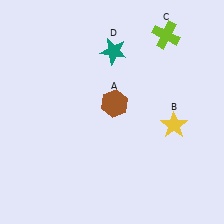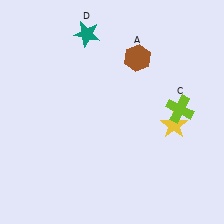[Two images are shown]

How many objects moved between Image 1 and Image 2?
3 objects moved between the two images.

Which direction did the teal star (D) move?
The teal star (D) moved left.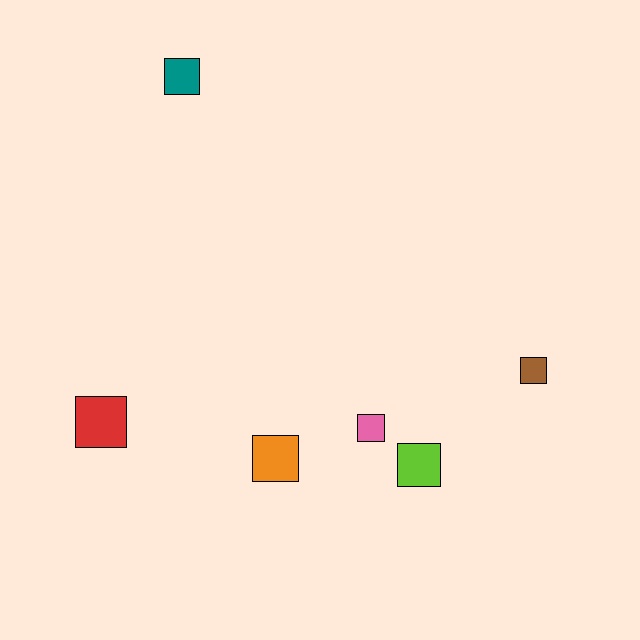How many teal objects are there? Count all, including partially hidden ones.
There is 1 teal object.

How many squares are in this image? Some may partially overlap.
There are 6 squares.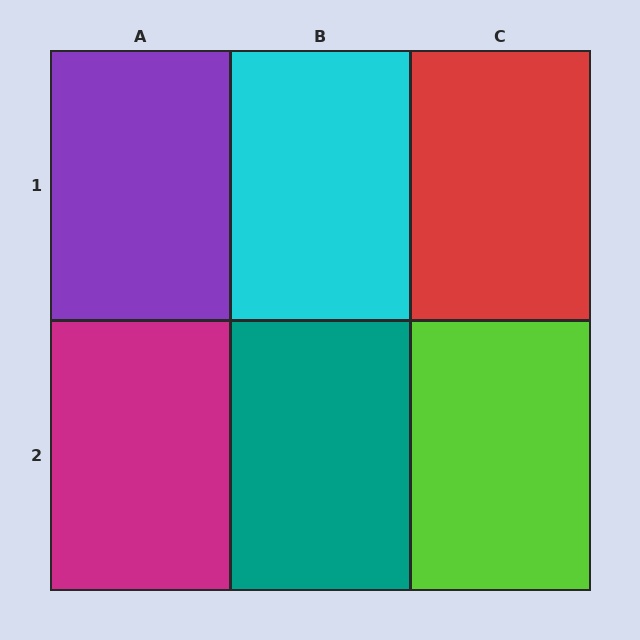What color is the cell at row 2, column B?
Teal.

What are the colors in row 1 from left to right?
Purple, cyan, red.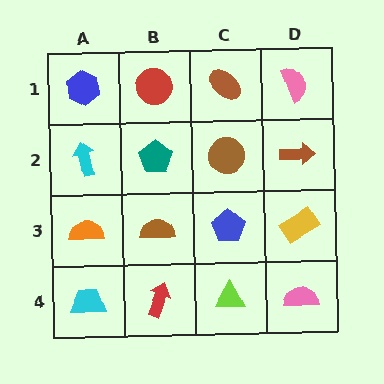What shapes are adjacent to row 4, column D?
A yellow rectangle (row 3, column D), a lime triangle (row 4, column C).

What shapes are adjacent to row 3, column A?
A cyan arrow (row 2, column A), a cyan trapezoid (row 4, column A), a brown semicircle (row 3, column B).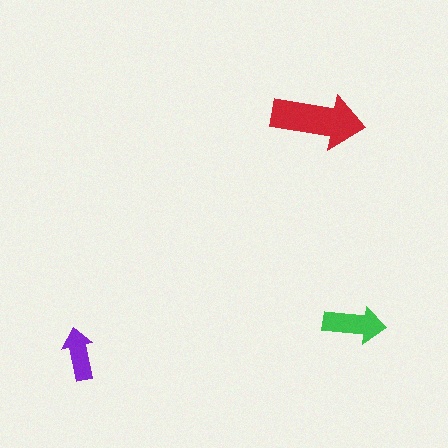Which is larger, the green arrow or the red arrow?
The red one.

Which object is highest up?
The red arrow is topmost.